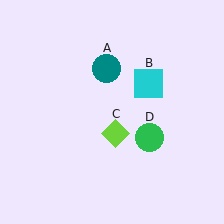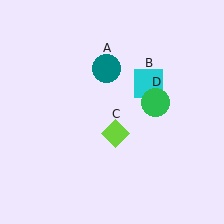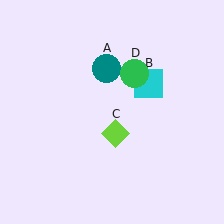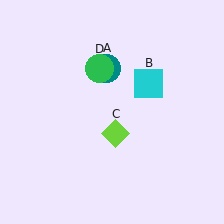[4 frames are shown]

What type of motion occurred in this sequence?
The green circle (object D) rotated counterclockwise around the center of the scene.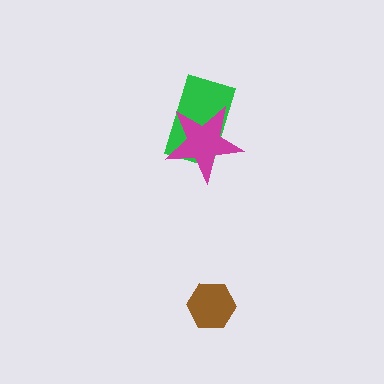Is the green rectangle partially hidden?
Yes, it is partially covered by another shape.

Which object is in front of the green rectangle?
The magenta star is in front of the green rectangle.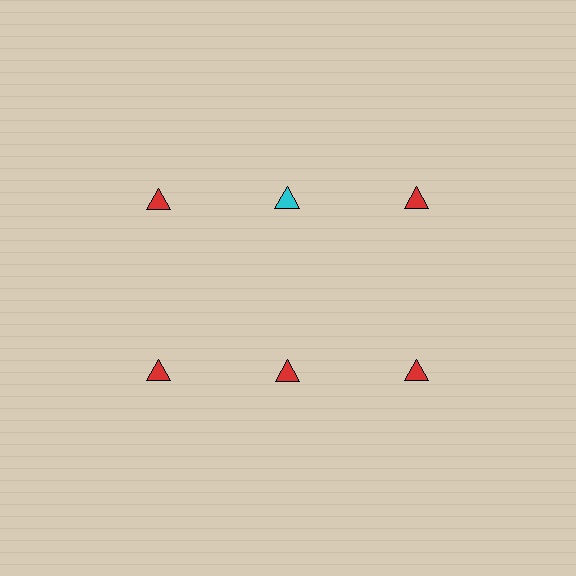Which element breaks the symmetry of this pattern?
The cyan triangle in the top row, second from left column breaks the symmetry. All other shapes are red triangles.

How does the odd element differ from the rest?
It has a different color: cyan instead of red.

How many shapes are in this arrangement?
There are 6 shapes arranged in a grid pattern.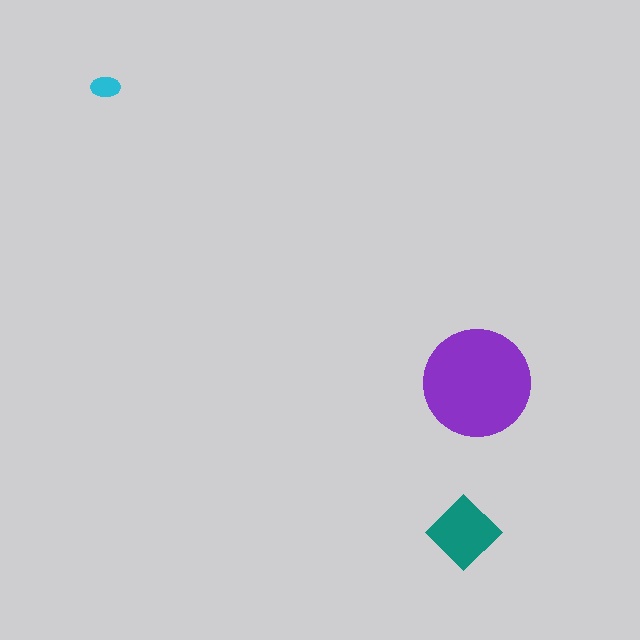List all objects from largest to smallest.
The purple circle, the teal diamond, the cyan ellipse.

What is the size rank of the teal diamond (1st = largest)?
2nd.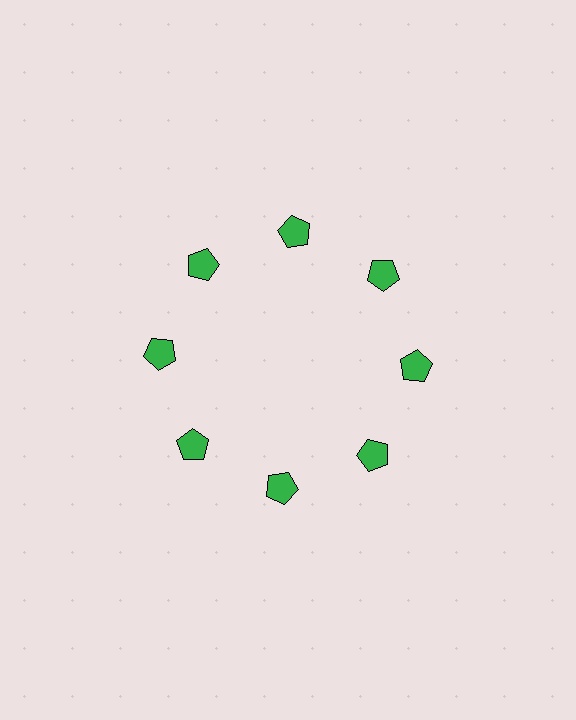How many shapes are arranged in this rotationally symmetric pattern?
There are 8 shapes, arranged in 8 groups of 1.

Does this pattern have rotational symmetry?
Yes, this pattern has 8-fold rotational symmetry. It looks the same after rotating 45 degrees around the center.